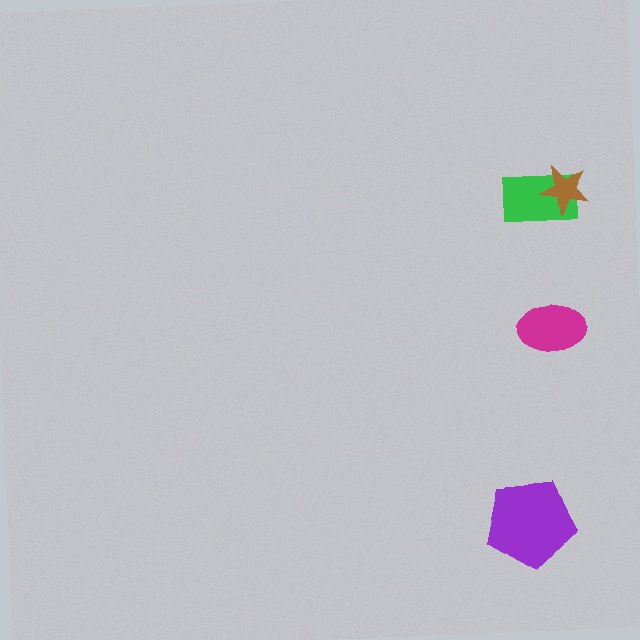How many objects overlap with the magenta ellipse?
0 objects overlap with the magenta ellipse.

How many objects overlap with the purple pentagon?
0 objects overlap with the purple pentagon.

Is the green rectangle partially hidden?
Yes, it is partially covered by another shape.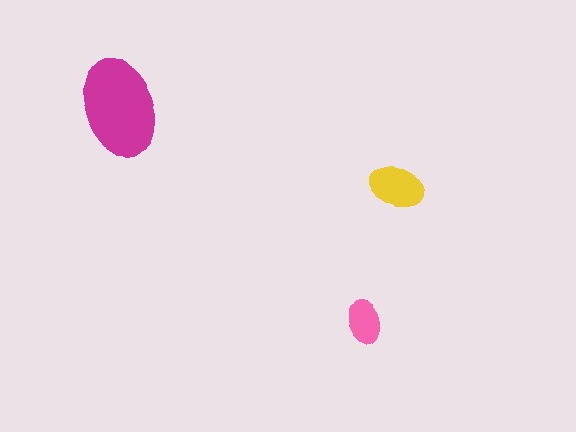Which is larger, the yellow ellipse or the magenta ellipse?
The magenta one.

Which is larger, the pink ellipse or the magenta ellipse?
The magenta one.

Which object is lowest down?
The pink ellipse is bottommost.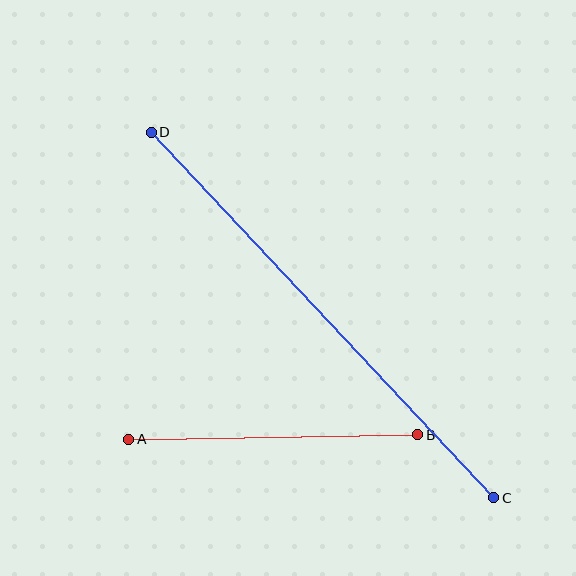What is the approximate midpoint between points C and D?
The midpoint is at approximately (323, 315) pixels.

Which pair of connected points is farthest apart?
Points C and D are farthest apart.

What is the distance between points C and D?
The distance is approximately 501 pixels.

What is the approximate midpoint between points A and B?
The midpoint is at approximately (273, 437) pixels.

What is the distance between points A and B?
The distance is approximately 289 pixels.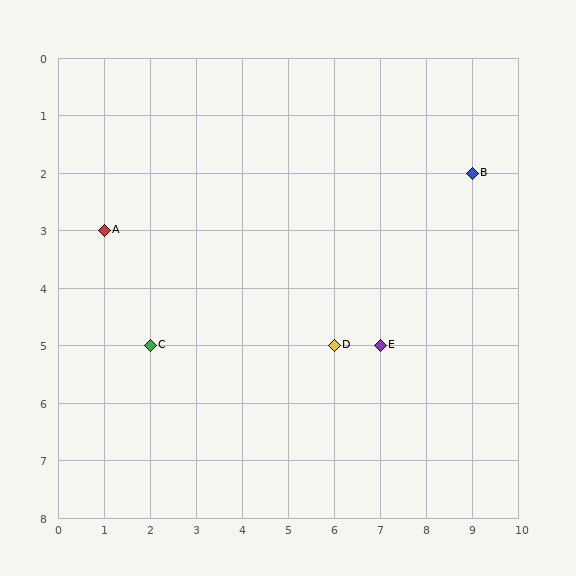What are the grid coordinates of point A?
Point A is at grid coordinates (1, 3).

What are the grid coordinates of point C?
Point C is at grid coordinates (2, 5).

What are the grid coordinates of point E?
Point E is at grid coordinates (7, 5).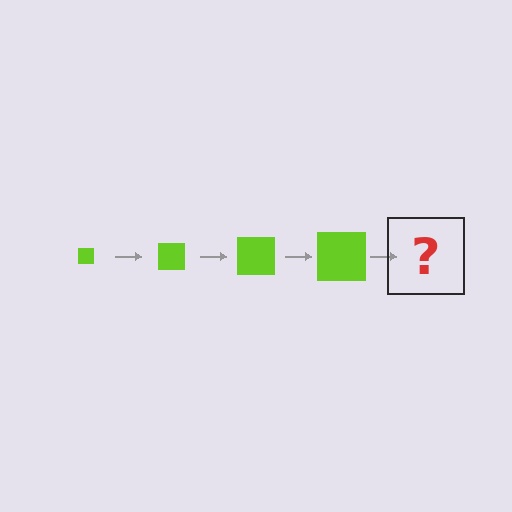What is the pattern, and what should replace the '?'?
The pattern is that the square gets progressively larger each step. The '?' should be a lime square, larger than the previous one.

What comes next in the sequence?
The next element should be a lime square, larger than the previous one.